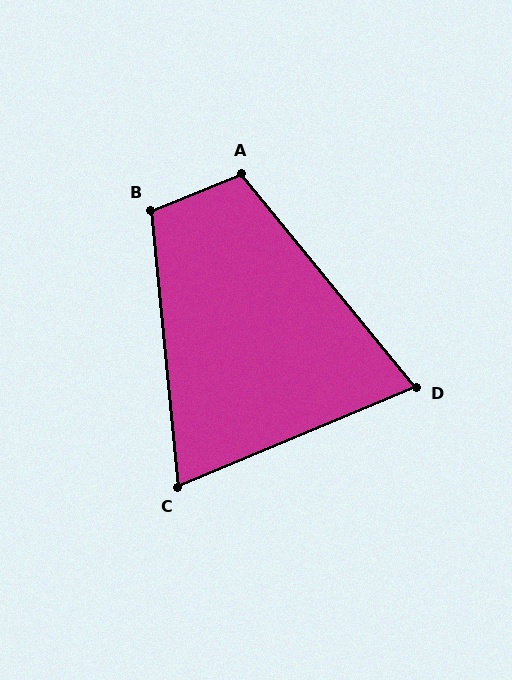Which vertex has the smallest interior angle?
C, at approximately 73 degrees.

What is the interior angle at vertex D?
Approximately 74 degrees (acute).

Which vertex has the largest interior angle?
A, at approximately 107 degrees.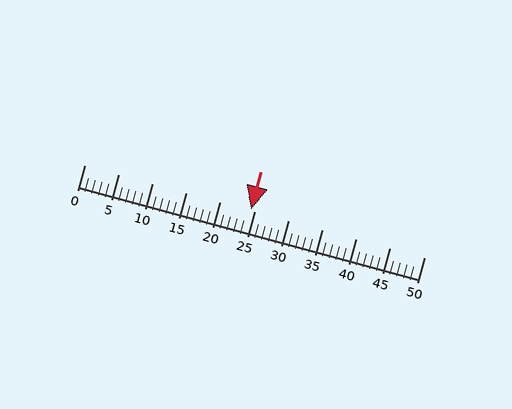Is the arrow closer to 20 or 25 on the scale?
The arrow is closer to 25.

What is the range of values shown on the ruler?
The ruler shows values from 0 to 50.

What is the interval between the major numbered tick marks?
The major tick marks are spaced 5 units apart.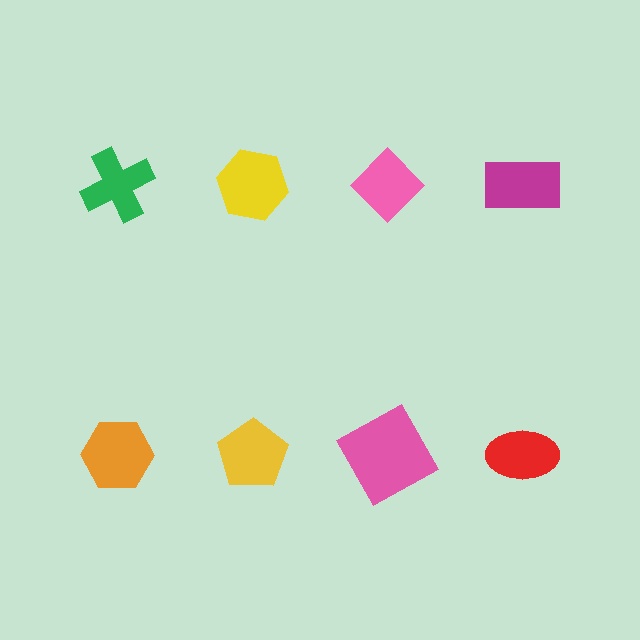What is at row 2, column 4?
A red ellipse.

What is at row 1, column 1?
A green cross.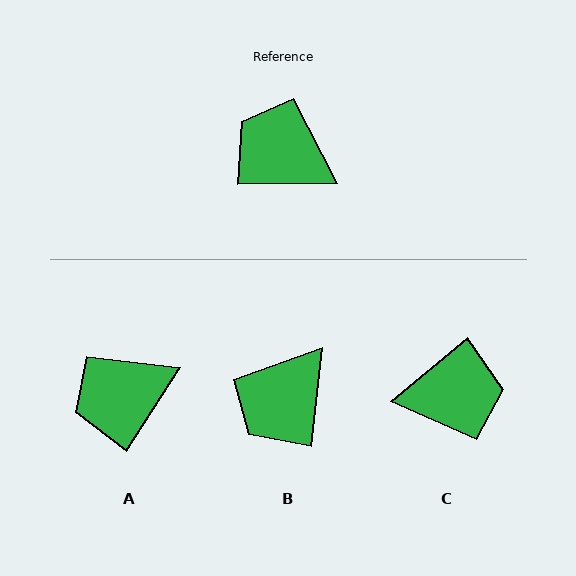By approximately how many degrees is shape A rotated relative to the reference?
Approximately 56 degrees counter-clockwise.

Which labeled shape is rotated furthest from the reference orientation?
C, about 141 degrees away.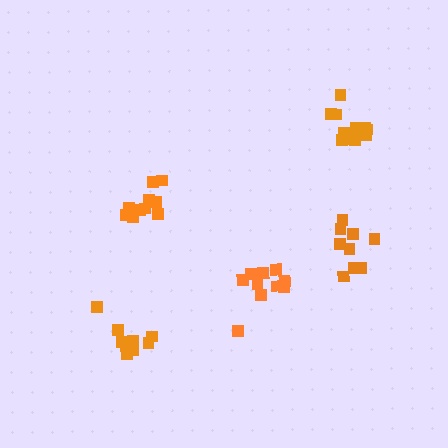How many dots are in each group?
Group 1: 10 dots, Group 2: 9 dots, Group 3: 10 dots, Group 4: 11 dots, Group 5: 9 dots (49 total).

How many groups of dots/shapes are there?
There are 5 groups.